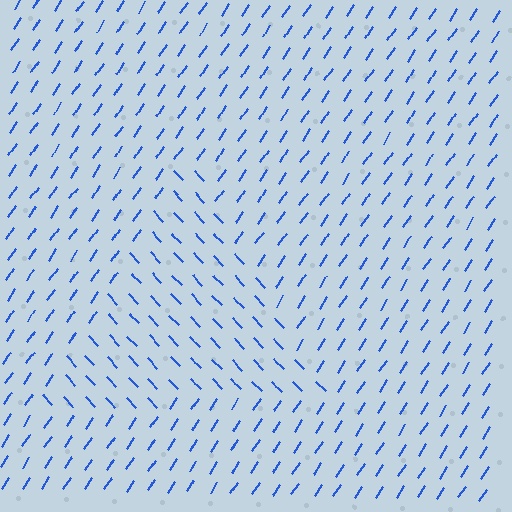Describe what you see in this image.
The image is filled with small blue line segments. A triangle region in the image has lines oriented differently from the surrounding lines, creating a visible texture boundary.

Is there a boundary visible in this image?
Yes, there is a texture boundary formed by a change in line orientation.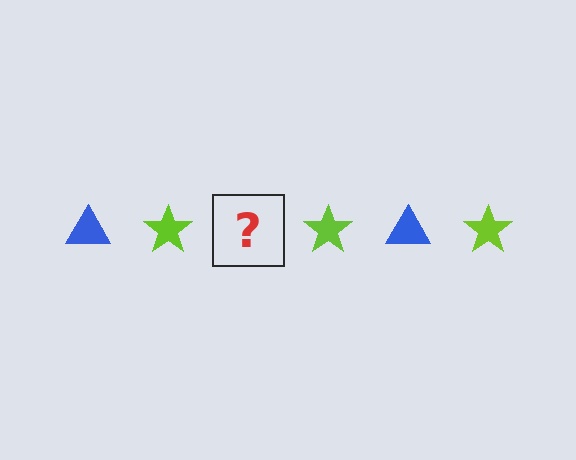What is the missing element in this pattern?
The missing element is a blue triangle.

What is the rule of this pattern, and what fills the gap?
The rule is that the pattern alternates between blue triangle and lime star. The gap should be filled with a blue triangle.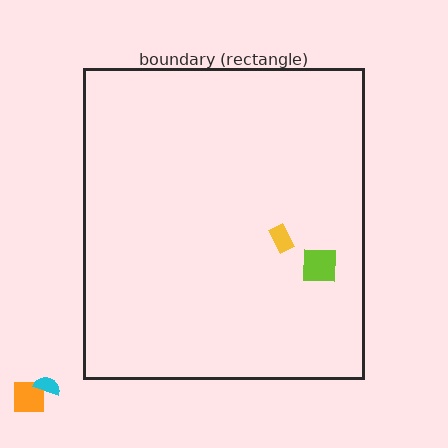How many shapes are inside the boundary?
2 inside, 2 outside.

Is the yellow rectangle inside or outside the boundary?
Inside.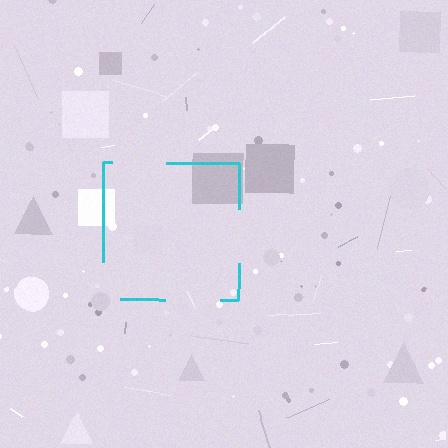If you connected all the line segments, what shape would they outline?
They would outline a square.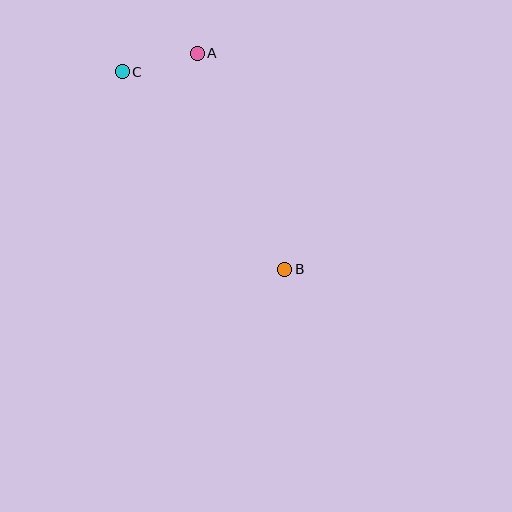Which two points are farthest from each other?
Points B and C are farthest from each other.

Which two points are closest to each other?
Points A and C are closest to each other.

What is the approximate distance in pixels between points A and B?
The distance between A and B is approximately 233 pixels.